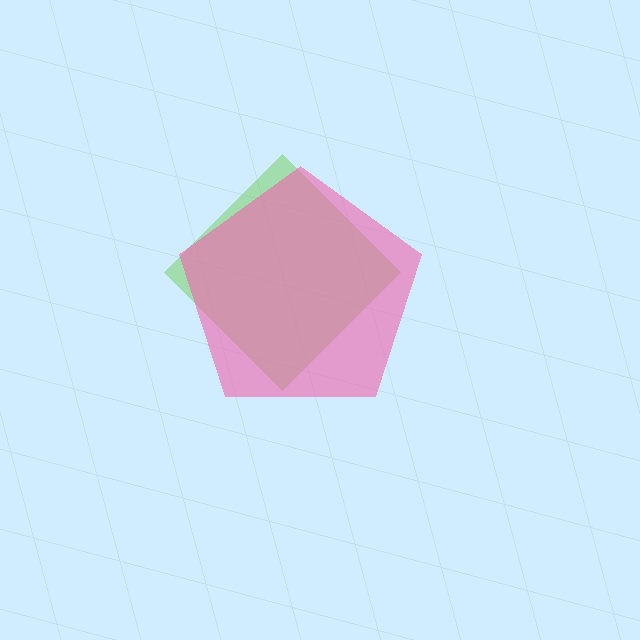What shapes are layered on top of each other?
The layered shapes are: a lime diamond, a pink pentagon.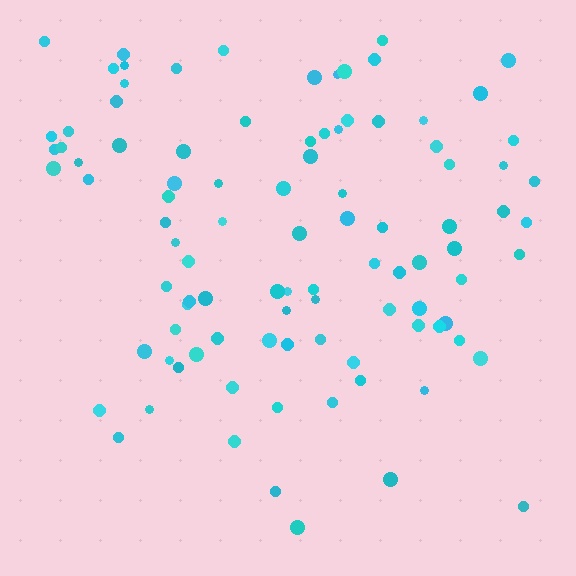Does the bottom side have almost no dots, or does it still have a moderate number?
Still a moderate number, just noticeably fewer than the top.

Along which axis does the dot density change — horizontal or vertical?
Vertical.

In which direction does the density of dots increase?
From bottom to top, with the top side densest.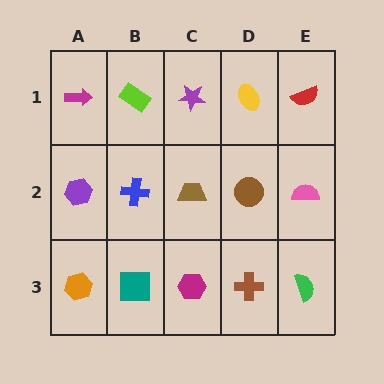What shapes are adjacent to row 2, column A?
A magenta arrow (row 1, column A), an orange hexagon (row 3, column A), a blue cross (row 2, column B).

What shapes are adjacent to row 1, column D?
A brown circle (row 2, column D), a purple star (row 1, column C), a red semicircle (row 1, column E).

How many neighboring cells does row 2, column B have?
4.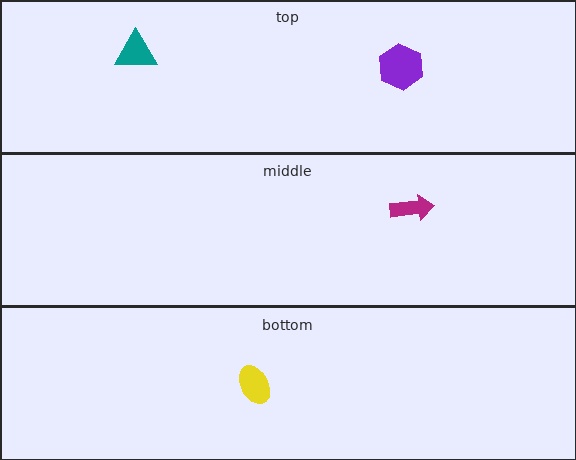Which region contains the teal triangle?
The top region.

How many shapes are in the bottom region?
1.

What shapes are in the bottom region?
The yellow ellipse.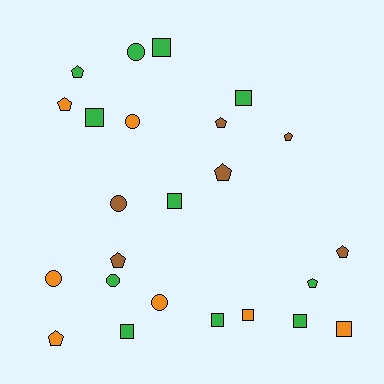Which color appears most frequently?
Green, with 11 objects.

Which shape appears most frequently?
Square, with 9 objects.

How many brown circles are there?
There is 1 brown circle.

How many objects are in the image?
There are 24 objects.